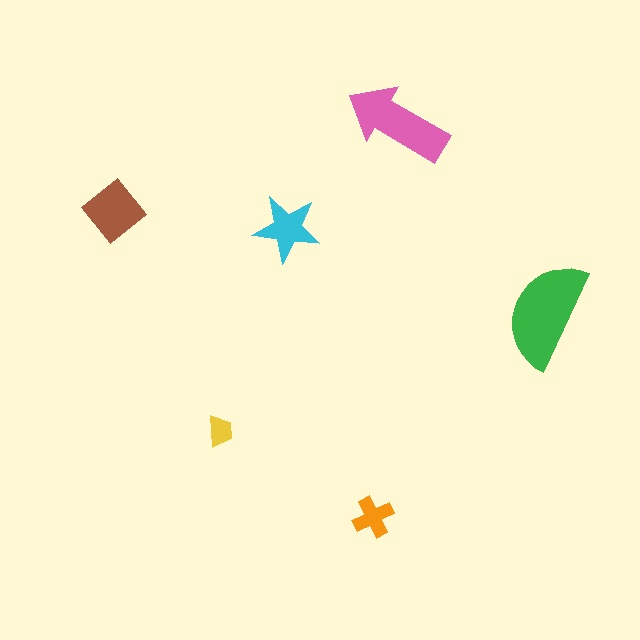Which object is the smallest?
The yellow trapezoid.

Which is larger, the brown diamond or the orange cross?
The brown diamond.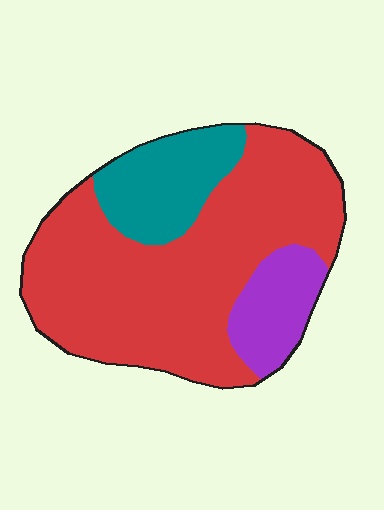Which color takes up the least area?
Purple, at roughly 15%.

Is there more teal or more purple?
Teal.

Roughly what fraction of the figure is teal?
Teal takes up less than a quarter of the figure.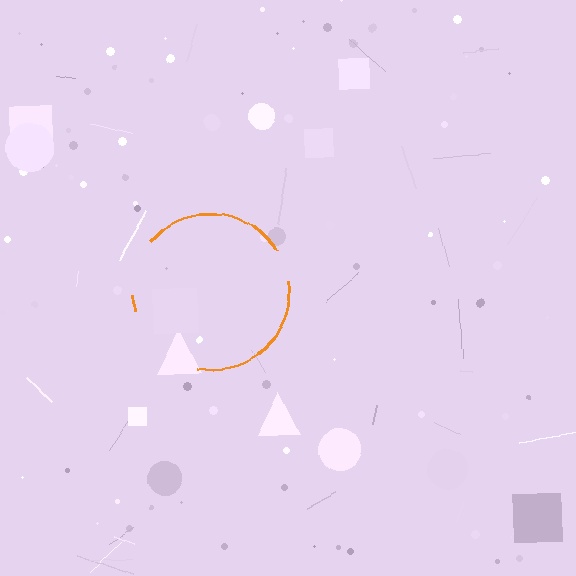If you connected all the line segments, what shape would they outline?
They would outline a circle.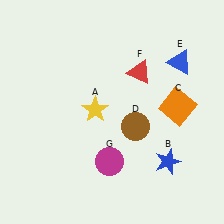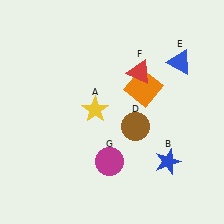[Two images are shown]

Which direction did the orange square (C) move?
The orange square (C) moved left.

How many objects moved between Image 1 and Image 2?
1 object moved between the two images.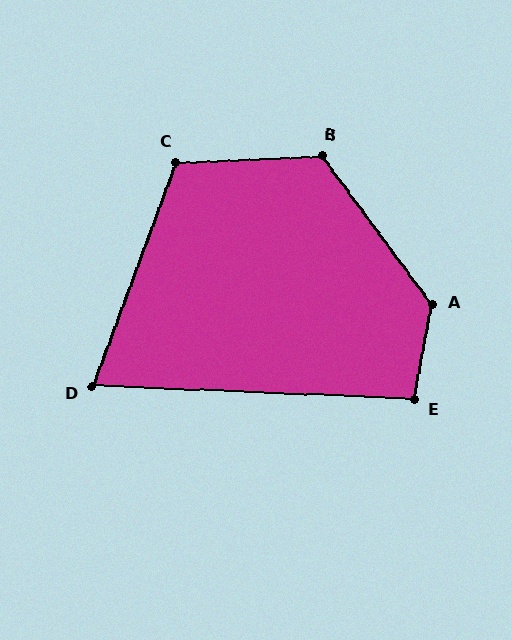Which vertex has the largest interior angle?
A, at approximately 133 degrees.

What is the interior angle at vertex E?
Approximately 98 degrees (obtuse).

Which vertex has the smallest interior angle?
D, at approximately 72 degrees.